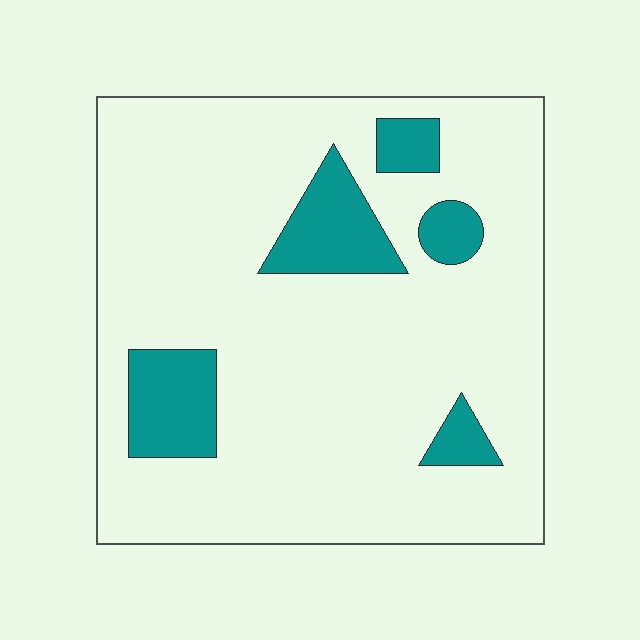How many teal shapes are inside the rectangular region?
5.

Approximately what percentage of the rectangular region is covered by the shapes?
Approximately 15%.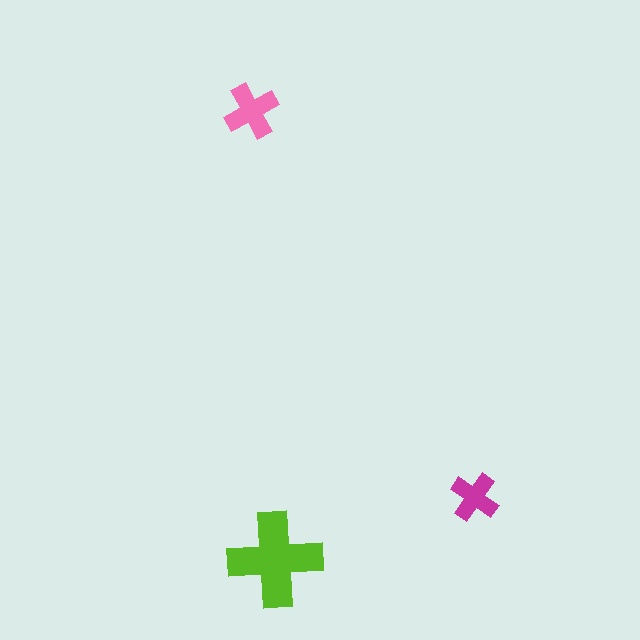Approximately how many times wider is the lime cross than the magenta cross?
About 2 times wider.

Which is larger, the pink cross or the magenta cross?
The pink one.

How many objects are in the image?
There are 3 objects in the image.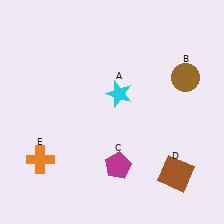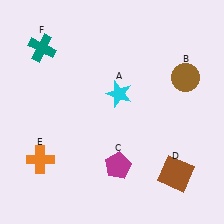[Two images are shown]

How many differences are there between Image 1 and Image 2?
There is 1 difference between the two images.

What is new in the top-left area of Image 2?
A teal cross (F) was added in the top-left area of Image 2.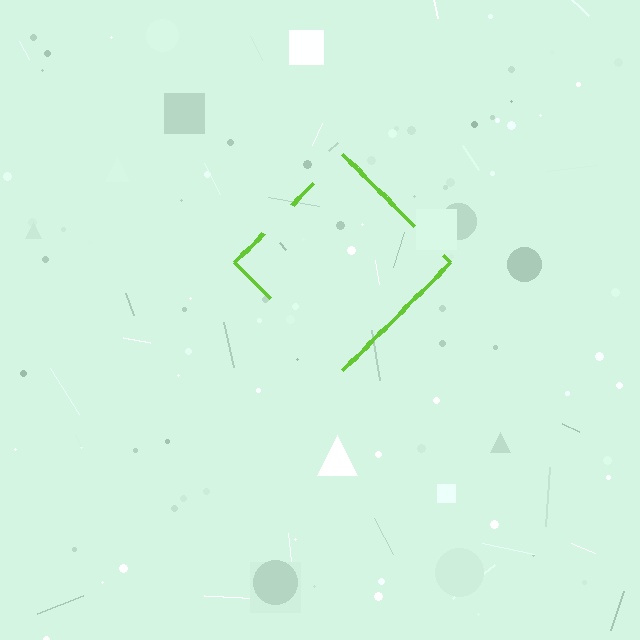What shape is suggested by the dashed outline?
The dashed outline suggests a diamond.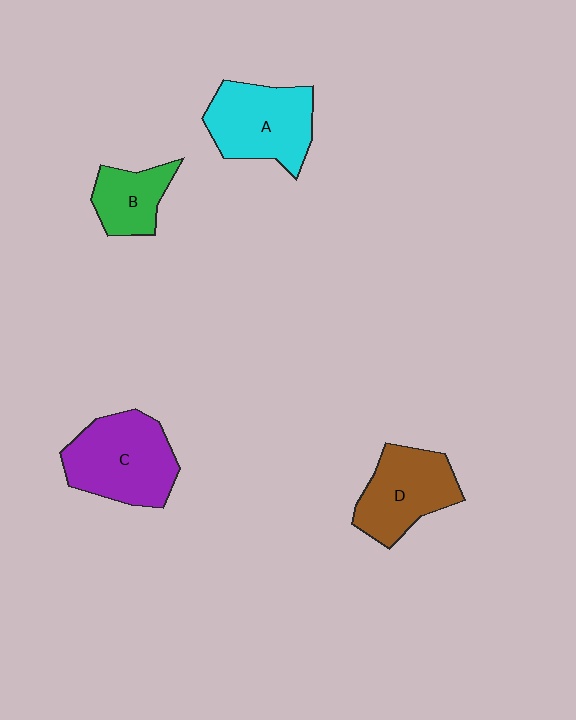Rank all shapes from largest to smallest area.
From largest to smallest: C (purple), A (cyan), D (brown), B (green).